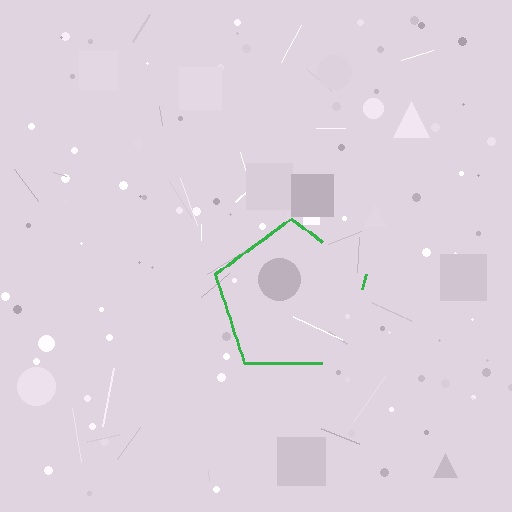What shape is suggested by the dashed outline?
The dashed outline suggests a pentagon.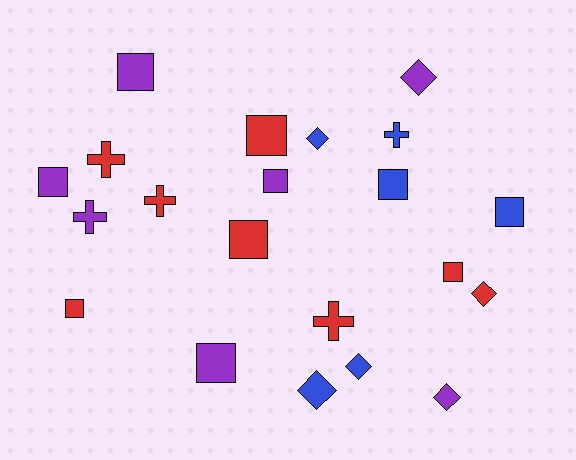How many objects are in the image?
There are 21 objects.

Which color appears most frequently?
Red, with 8 objects.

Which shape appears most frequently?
Square, with 10 objects.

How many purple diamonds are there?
There are 2 purple diamonds.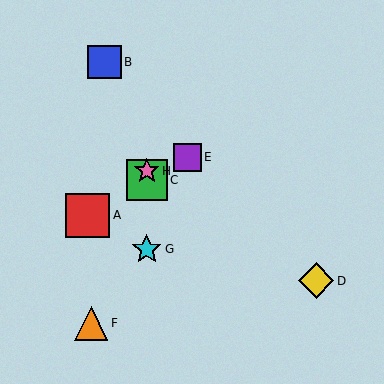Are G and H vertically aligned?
Yes, both are at x≈147.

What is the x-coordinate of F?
Object F is at x≈91.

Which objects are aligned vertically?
Objects C, G, H are aligned vertically.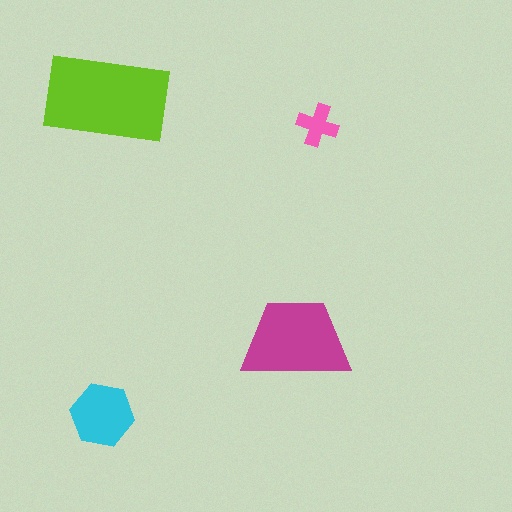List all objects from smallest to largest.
The pink cross, the cyan hexagon, the magenta trapezoid, the lime rectangle.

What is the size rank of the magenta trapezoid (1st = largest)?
2nd.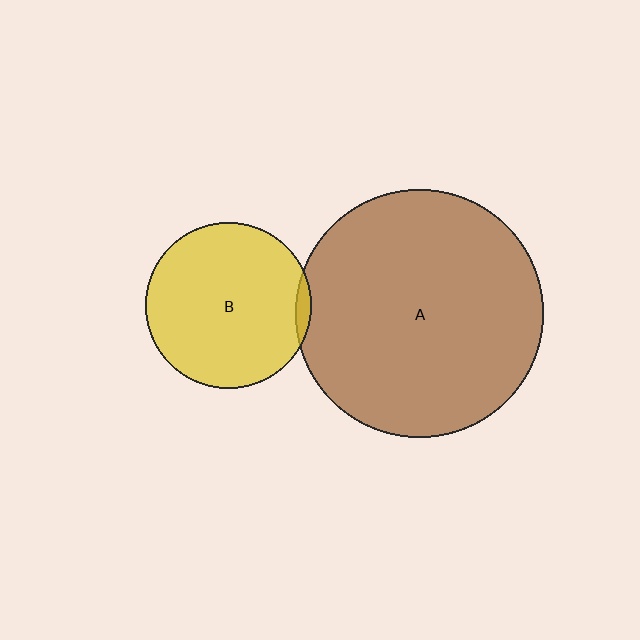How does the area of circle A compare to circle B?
Approximately 2.2 times.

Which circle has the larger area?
Circle A (brown).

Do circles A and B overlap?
Yes.